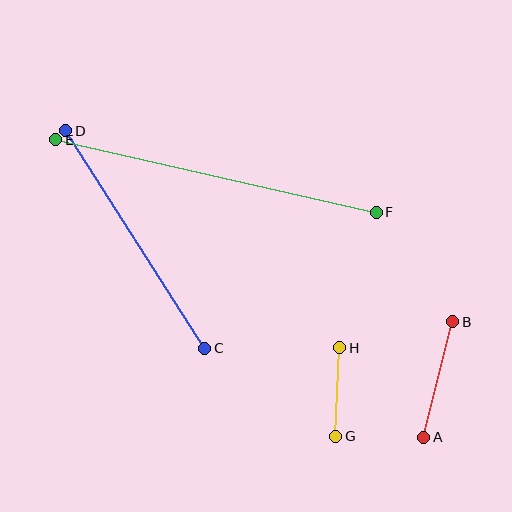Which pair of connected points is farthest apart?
Points E and F are farthest apart.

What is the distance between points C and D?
The distance is approximately 258 pixels.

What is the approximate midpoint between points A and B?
The midpoint is at approximately (438, 380) pixels.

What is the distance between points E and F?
The distance is approximately 328 pixels.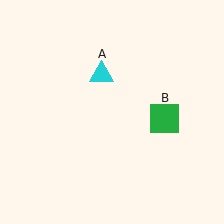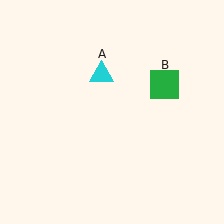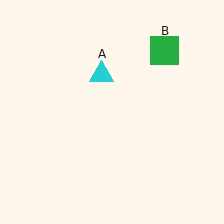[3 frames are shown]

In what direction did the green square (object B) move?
The green square (object B) moved up.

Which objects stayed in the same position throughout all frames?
Cyan triangle (object A) remained stationary.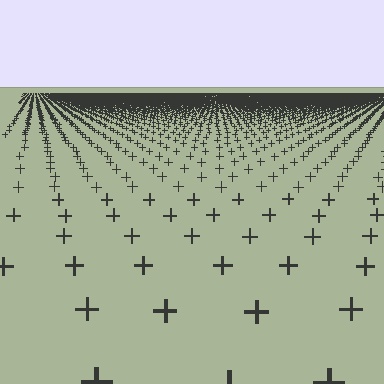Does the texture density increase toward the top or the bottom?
Density increases toward the top.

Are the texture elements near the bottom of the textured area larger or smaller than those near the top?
Larger. Near the bottom, elements are closer to the viewer and appear at a bigger on-screen size.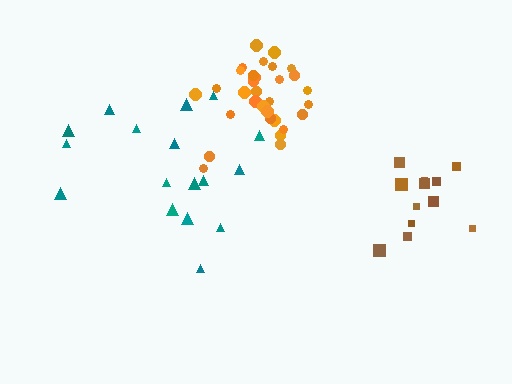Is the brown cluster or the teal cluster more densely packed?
Brown.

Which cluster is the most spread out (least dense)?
Teal.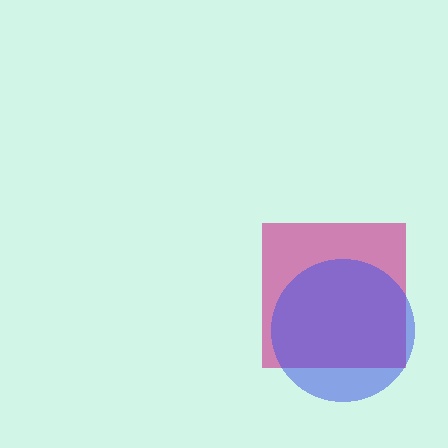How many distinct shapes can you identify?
There are 2 distinct shapes: a magenta square, a blue circle.